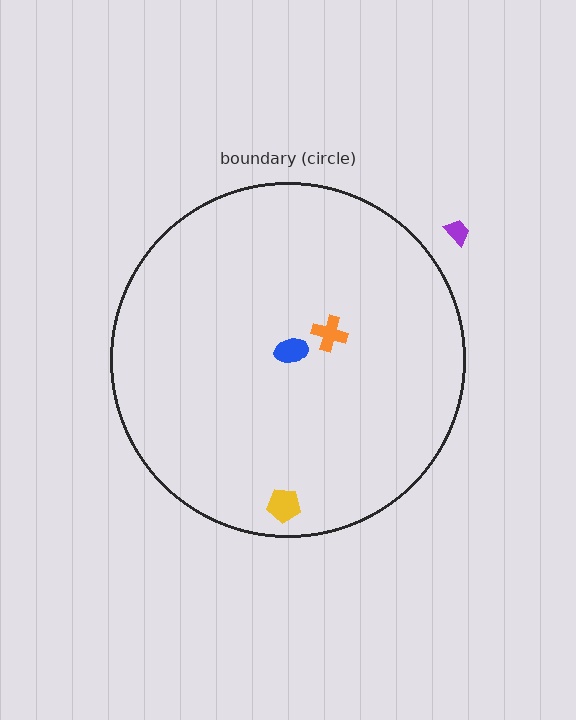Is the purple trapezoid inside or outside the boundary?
Outside.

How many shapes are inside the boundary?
3 inside, 1 outside.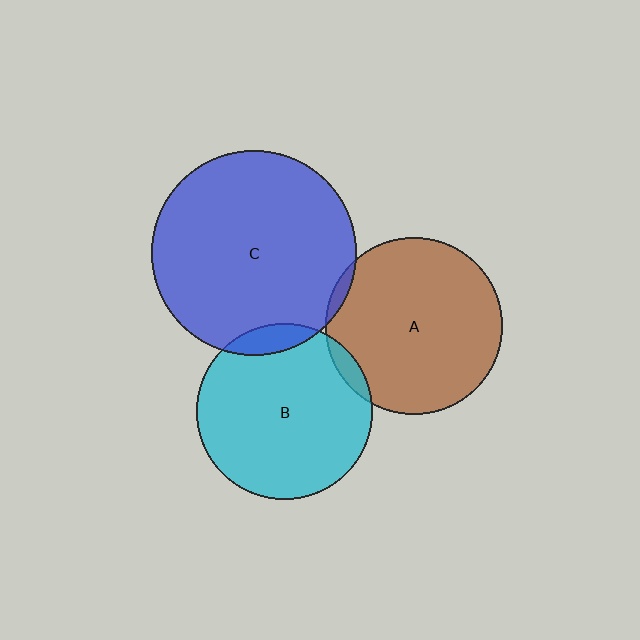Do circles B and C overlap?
Yes.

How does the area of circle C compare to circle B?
Approximately 1.4 times.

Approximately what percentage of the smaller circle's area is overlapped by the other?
Approximately 10%.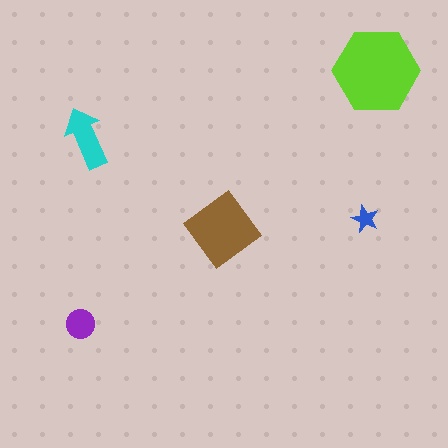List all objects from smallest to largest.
The blue star, the purple circle, the cyan arrow, the brown diamond, the lime hexagon.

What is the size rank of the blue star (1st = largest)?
5th.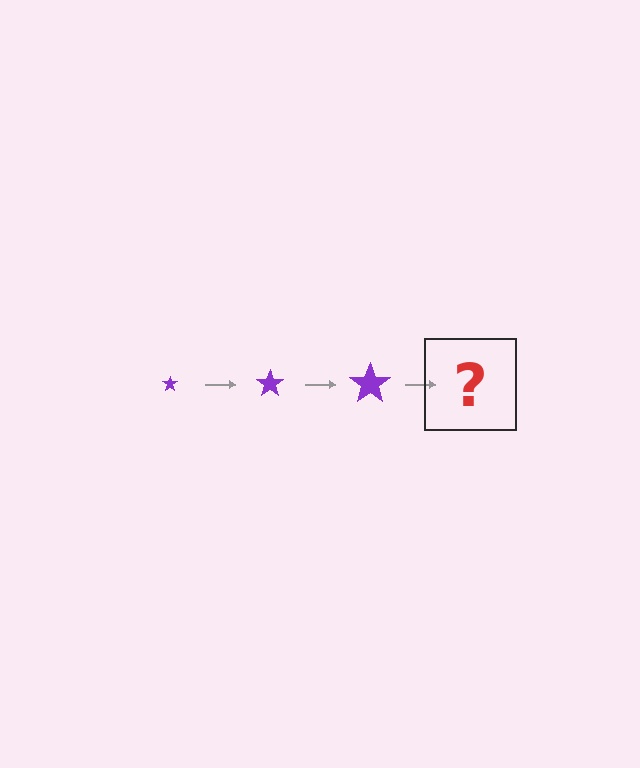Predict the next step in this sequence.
The next step is a purple star, larger than the previous one.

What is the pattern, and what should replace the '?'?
The pattern is that the star gets progressively larger each step. The '?' should be a purple star, larger than the previous one.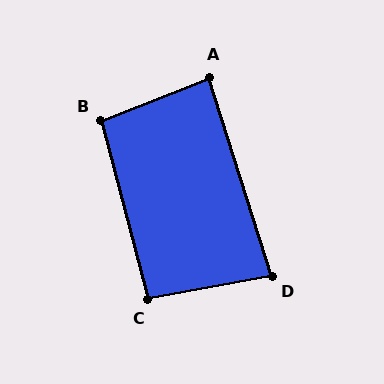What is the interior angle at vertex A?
Approximately 86 degrees (approximately right).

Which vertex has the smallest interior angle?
D, at approximately 83 degrees.